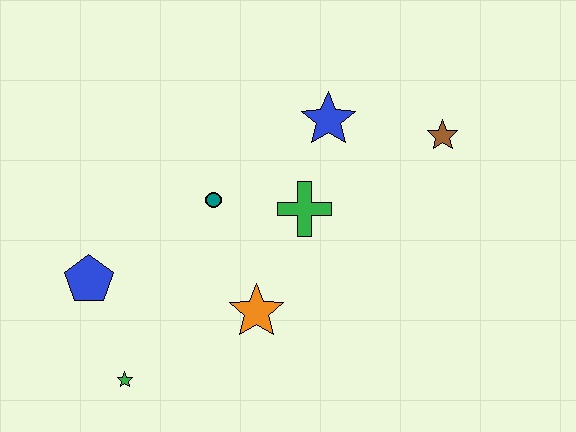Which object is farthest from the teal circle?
The brown star is farthest from the teal circle.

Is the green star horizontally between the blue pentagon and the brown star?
Yes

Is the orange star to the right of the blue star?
No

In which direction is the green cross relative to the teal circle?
The green cross is to the right of the teal circle.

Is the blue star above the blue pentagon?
Yes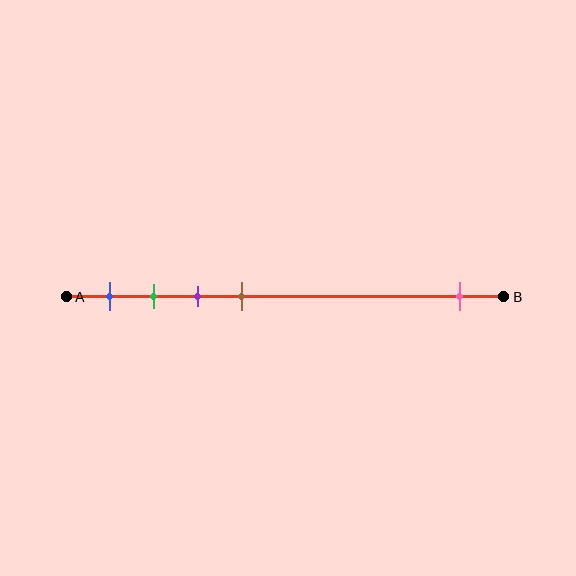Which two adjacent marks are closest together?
The green and purple marks are the closest adjacent pair.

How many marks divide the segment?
There are 5 marks dividing the segment.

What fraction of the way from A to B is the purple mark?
The purple mark is approximately 30% (0.3) of the way from A to B.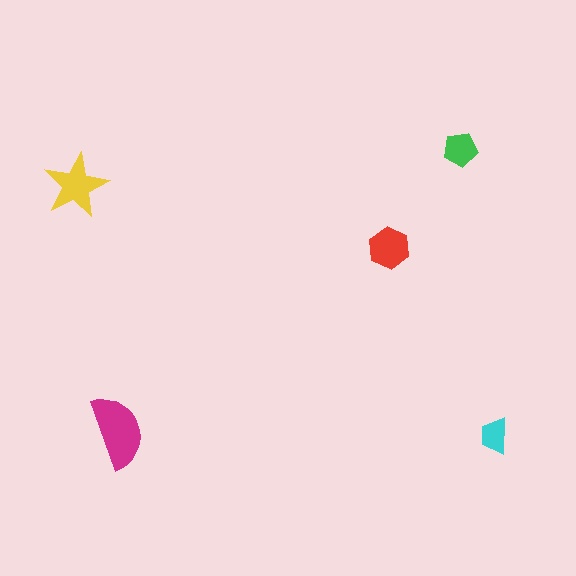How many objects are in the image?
There are 5 objects in the image.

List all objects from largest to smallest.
The magenta semicircle, the yellow star, the red hexagon, the green pentagon, the cyan trapezoid.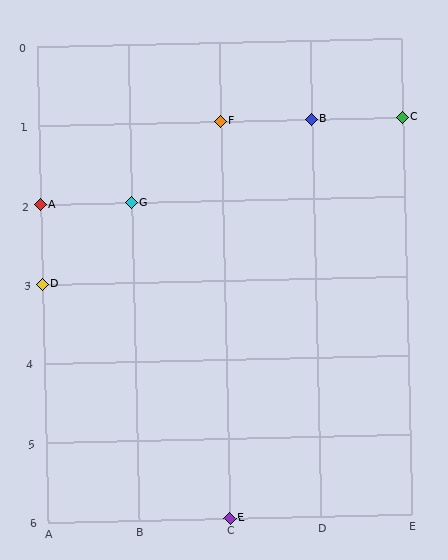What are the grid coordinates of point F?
Point F is at grid coordinates (C, 1).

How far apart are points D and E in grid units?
Points D and E are 2 columns and 3 rows apart (about 3.6 grid units diagonally).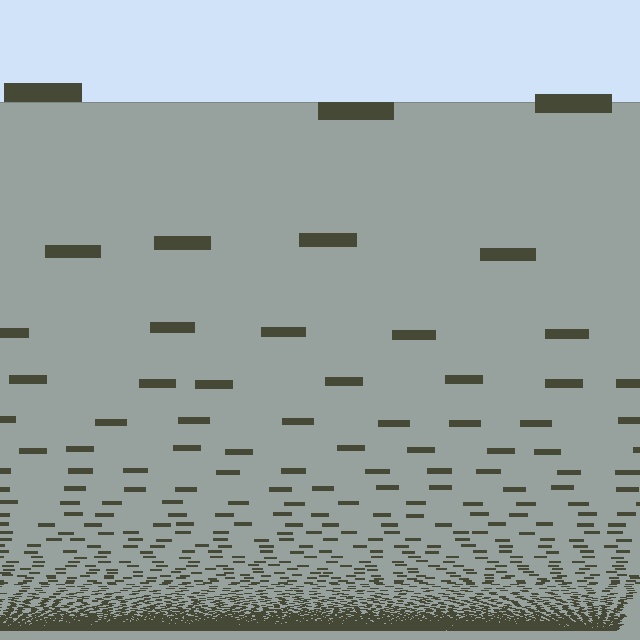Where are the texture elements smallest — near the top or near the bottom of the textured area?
Near the bottom.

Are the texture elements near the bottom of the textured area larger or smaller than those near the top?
Smaller. The gradient is inverted — elements near the bottom are smaller and denser.